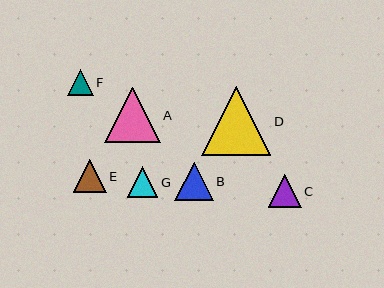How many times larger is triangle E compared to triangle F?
Triangle E is approximately 1.3 times the size of triangle F.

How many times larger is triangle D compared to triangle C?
Triangle D is approximately 2.1 times the size of triangle C.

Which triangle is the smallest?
Triangle F is the smallest with a size of approximately 26 pixels.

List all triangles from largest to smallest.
From largest to smallest: D, A, B, C, E, G, F.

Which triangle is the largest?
Triangle D is the largest with a size of approximately 69 pixels.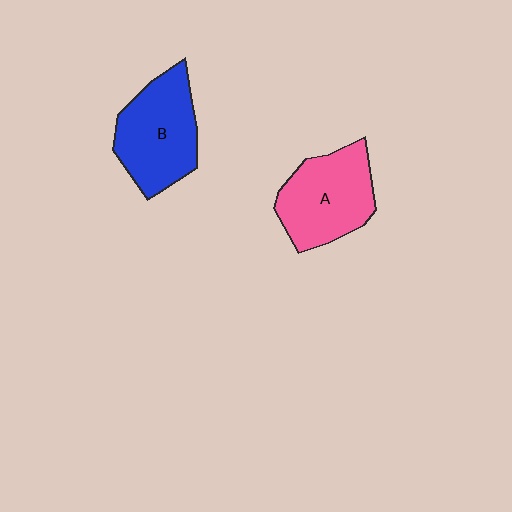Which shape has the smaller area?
Shape A (pink).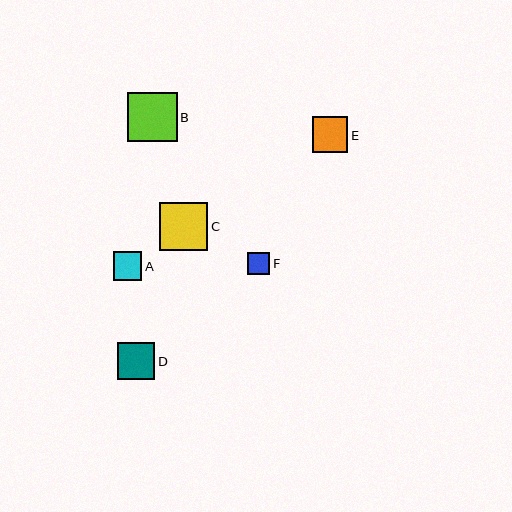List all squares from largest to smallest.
From largest to smallest: B, C, D, E, A, F.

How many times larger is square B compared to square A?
Square B is approximately 1.7 times the size of square A.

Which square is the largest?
Square B is the largest with a size of approximately 49 pixels.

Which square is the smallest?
Square F is the smallest with a size of approximately 23 pixels.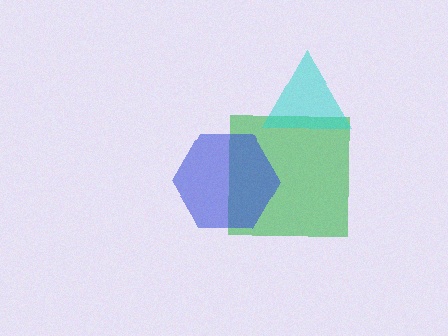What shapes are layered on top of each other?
The layered shapes are: a green square, a cyan triangle, a blue hexagon.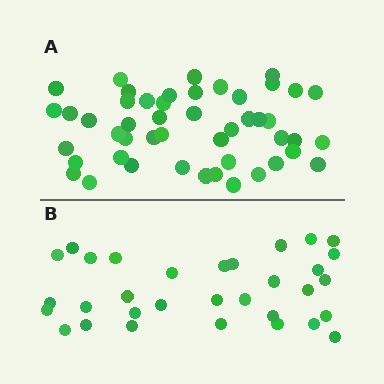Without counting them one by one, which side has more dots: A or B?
Region A (the top region) has more dots.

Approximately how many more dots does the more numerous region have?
Region A has approximately 15 more dots than region B.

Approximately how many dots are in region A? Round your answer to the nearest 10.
About 50 dots. (The exact count is 48, which rounds to 50.)